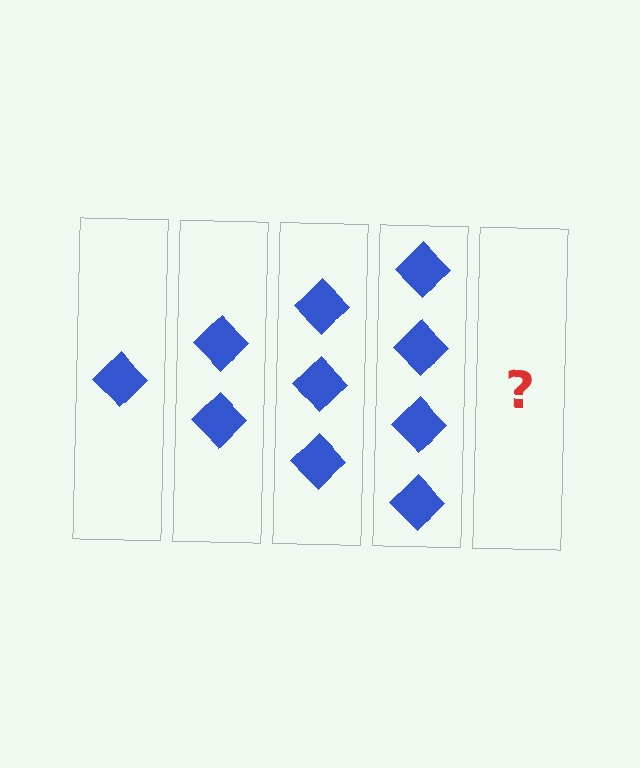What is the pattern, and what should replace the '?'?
The pattern is that each step adds one more diamond. The '?' should be 5 diamonds.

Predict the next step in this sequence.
The next step is 5 diamonds.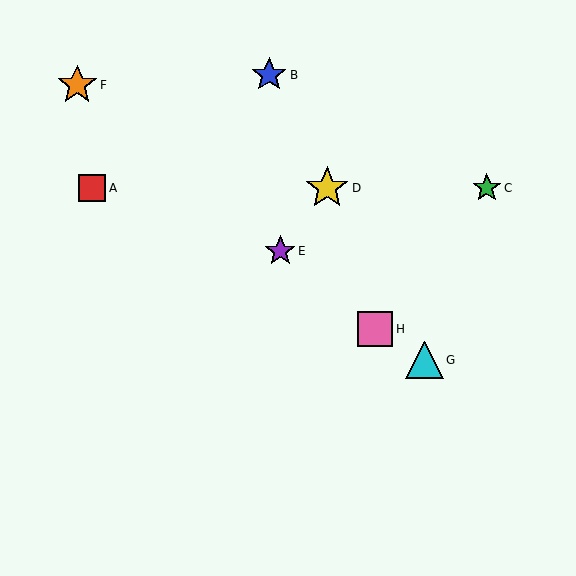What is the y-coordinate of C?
Object C is at y≈188.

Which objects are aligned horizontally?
Objects A, C, D are aligned horizontally.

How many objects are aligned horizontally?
3 objects (A, C, D) are aligned horizontally.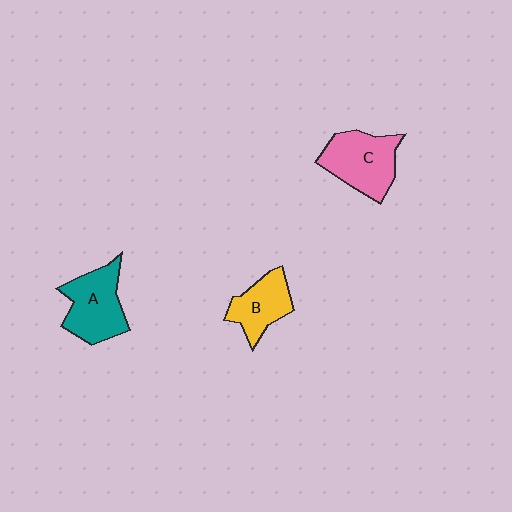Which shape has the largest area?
Shape C (pink).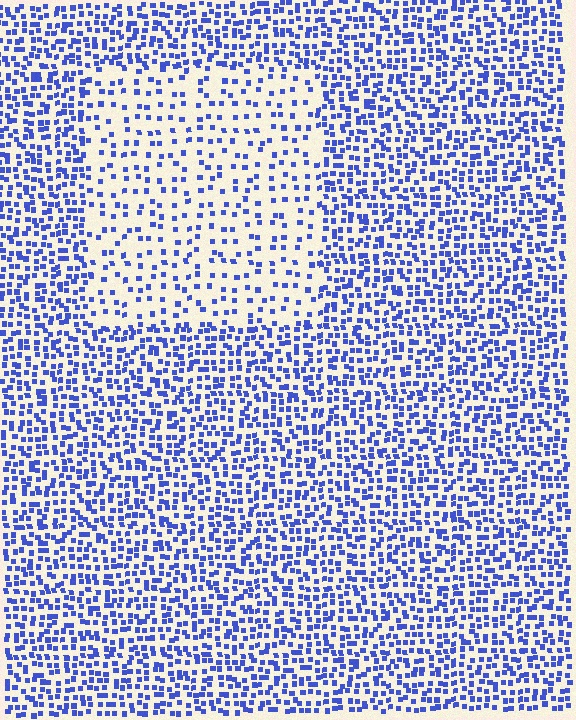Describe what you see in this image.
The image contains small blue elements arranged at two different densities. A rectangle-shaped region is visible where the elements are less densely packed than the surrounding area.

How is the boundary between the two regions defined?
The boundary is defined by a change in element density (approximately 2.3x ratio). All elements are the same color, size, and shape.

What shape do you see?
I see a rectangle.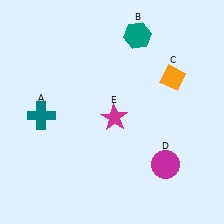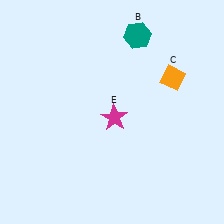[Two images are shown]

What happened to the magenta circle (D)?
The magenta circle (D) was removed in Image 2. It was in the bottom-right area of Image 1.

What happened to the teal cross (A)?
The teal cross (A) was removed in Image 2. It was in the bottom-left area of Image 1.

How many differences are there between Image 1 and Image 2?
There are 2 differences between the two images.